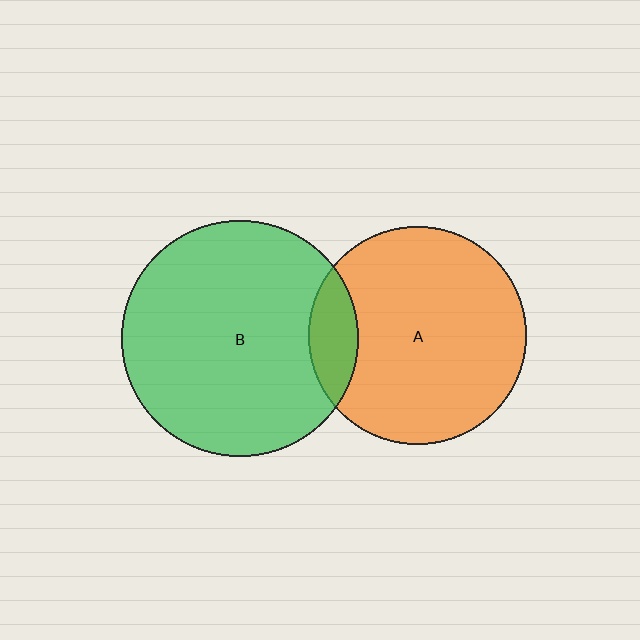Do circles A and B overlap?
Yes.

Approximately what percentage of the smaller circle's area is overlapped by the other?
Approximately 15%.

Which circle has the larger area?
Circle B (green).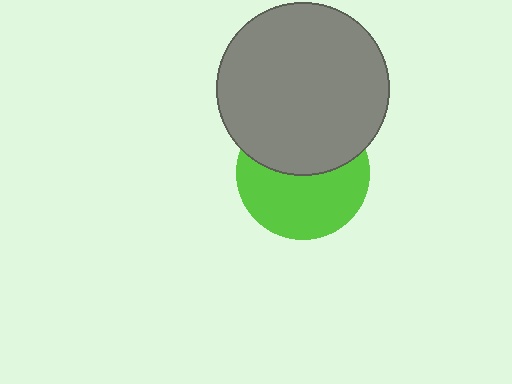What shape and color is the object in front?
The object in front is a gray circle.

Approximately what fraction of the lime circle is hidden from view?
Roughly 44% of the lime circle is hidden behind the gray circle.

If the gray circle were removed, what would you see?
You would see the complete lime circle.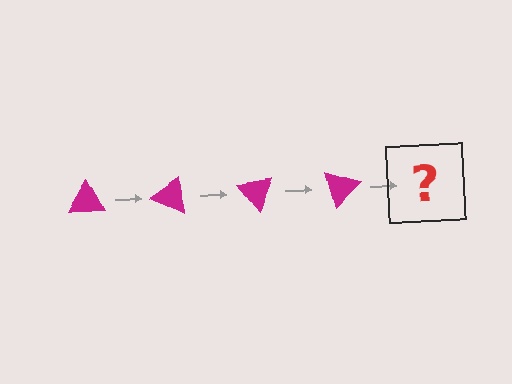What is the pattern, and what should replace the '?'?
The pattern is that the triangle rotates 25 degrees each step. The '?' should be a magenta triangle rotated 100 degrees.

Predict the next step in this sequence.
The next step is a magenta triangle rotated 100 degrees.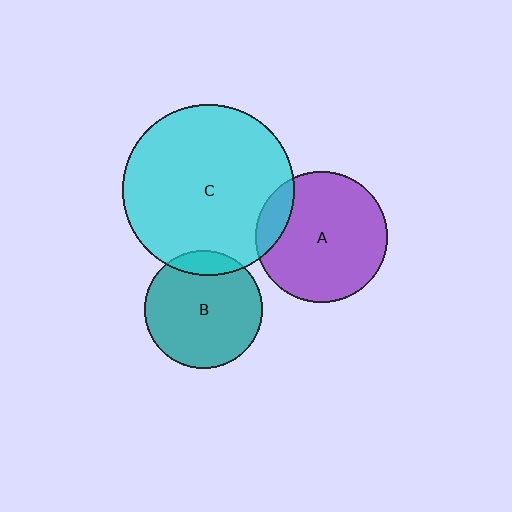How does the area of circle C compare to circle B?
Approximately 2.1 times.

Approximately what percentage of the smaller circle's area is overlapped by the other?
Approximately 10%.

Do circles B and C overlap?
Yes.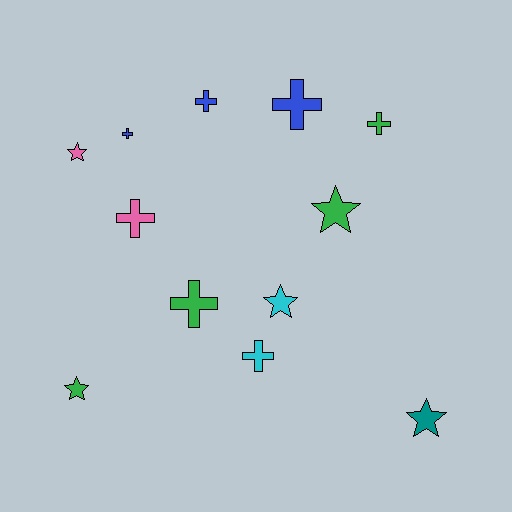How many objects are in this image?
There are 12 objects.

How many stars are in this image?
There are 5 stars.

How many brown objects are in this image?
There are no brown objects.